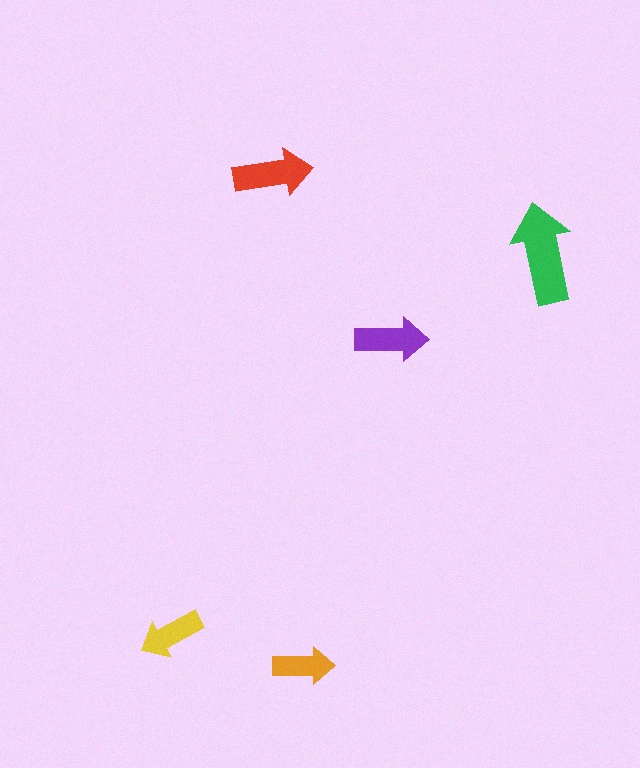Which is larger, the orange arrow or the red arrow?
The red one.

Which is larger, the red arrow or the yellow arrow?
The red one.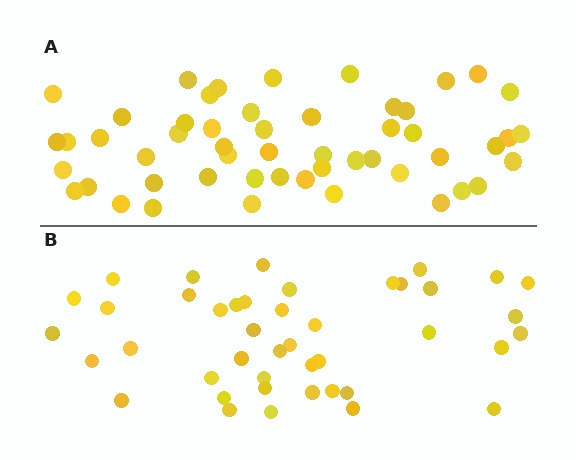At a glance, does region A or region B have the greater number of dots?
Region A (the top region) has more dots.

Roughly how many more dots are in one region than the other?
Region A has roughly 8 or so more dots than region B.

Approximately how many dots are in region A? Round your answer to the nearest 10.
About 50 dots. (The exact count is 52, which rounds to 50.)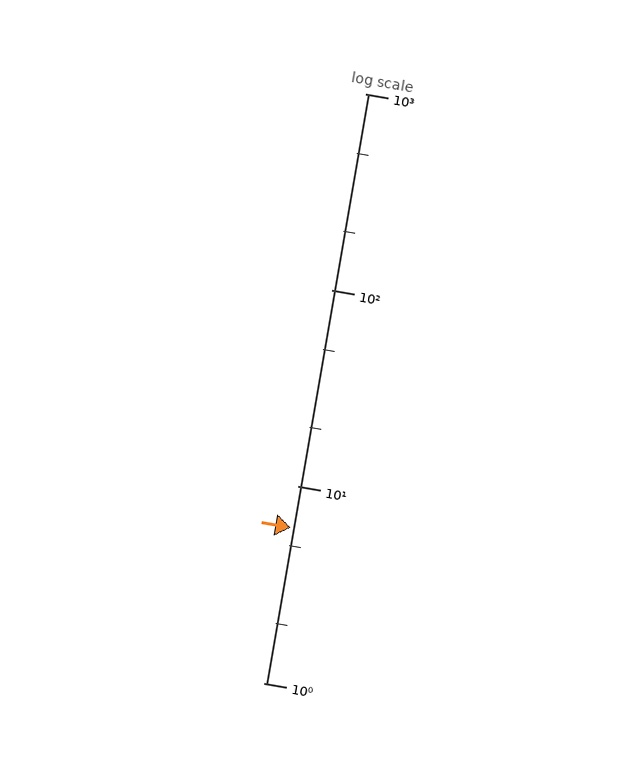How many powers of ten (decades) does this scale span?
The scale spans 3 decades, from 1 to 1000.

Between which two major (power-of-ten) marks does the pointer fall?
The pointer is between 1 and 10.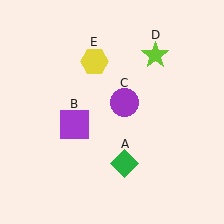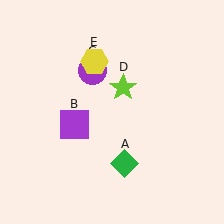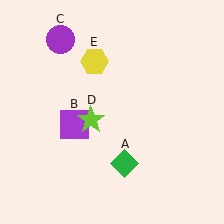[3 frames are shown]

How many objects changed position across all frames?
2 objects changed position: purple circle (object C), lime star (object D).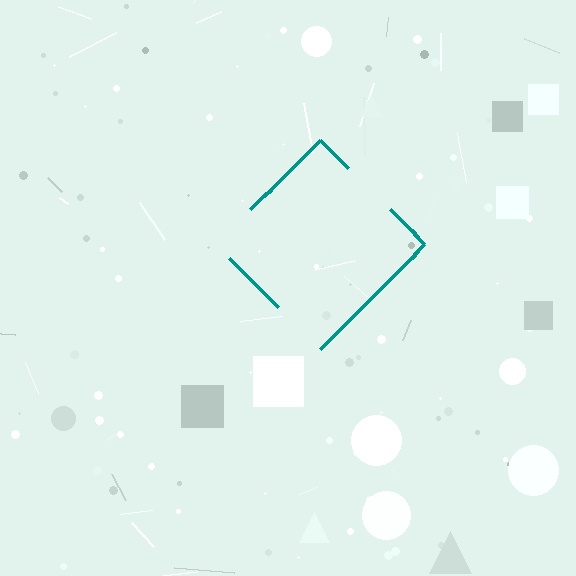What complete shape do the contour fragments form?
The contour fragments form a diamond.